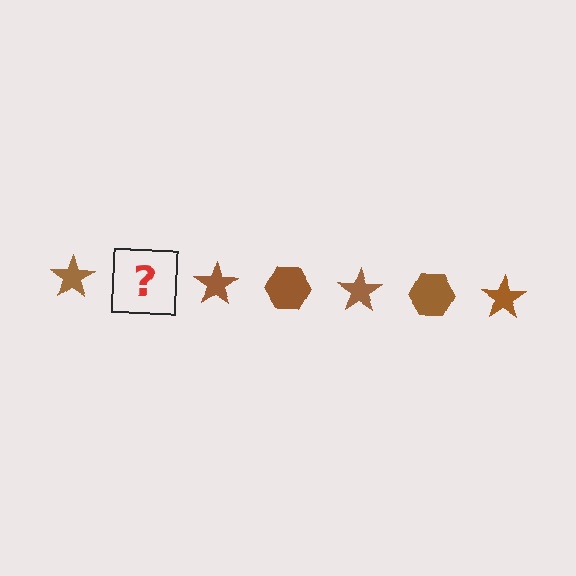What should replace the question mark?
The question mark should be replaced with a brown hexagon.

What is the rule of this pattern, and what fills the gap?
The rule is that the pattern cycles through star, hexagon shapes in brown. The gap should be filled with a brown hexagon.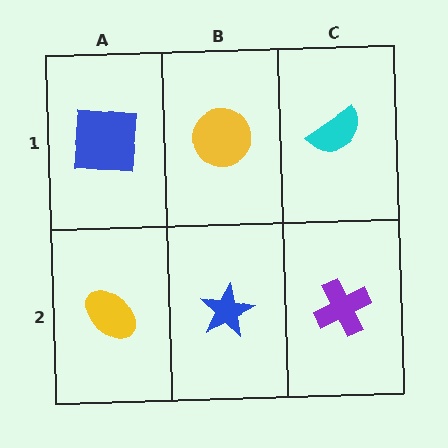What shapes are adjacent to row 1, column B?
A blue star (row 2, column B), a blue square (row 1, column A), a cyan semicircle (row 1, column C).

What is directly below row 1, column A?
A yellow ellipse.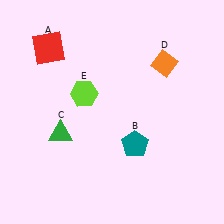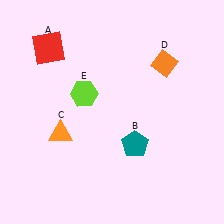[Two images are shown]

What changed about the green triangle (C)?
In Image 1, C is green. In Image 2, it changed to orange.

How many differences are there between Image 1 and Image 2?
There is 1 difference between the two images.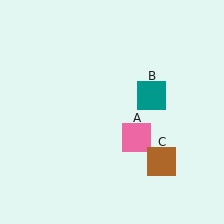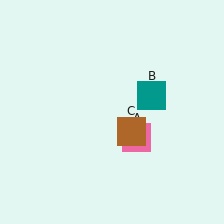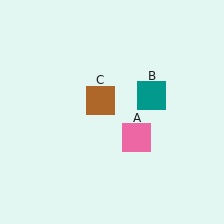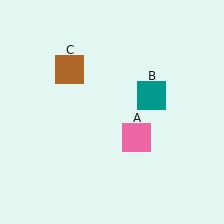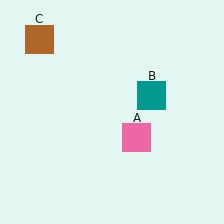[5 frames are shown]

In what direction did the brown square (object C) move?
The brown square (object C) moved up and to the left.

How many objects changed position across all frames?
1 object changed position: brown square (object C).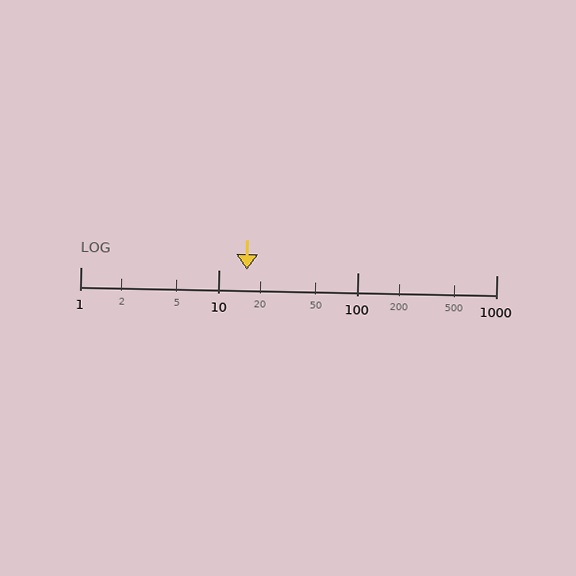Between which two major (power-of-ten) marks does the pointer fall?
The pointer is between 10 and 100.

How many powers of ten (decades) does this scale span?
The scale spans 3 decades, from 1 to 1000.